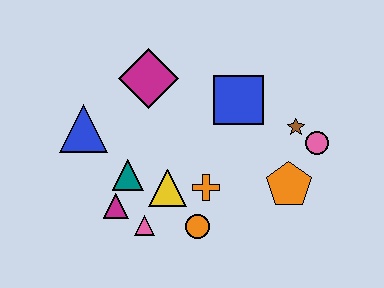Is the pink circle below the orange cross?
No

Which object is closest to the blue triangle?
The teal triangle is closest to the blue triangle.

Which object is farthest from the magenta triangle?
The pink circle is farthest from the magenta triangle.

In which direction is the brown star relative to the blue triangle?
The brown star is to the right of the blue triangle.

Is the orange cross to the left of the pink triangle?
No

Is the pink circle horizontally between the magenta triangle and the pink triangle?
No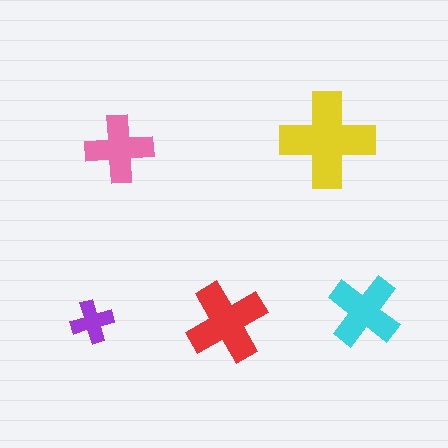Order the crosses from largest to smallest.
the yellow one, the red one, the cyan one, the pink one, the purple one.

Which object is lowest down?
The red cross is bottommost.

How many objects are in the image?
There are 5 objects in the image.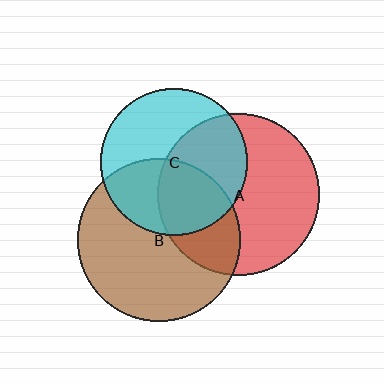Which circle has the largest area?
Circle B (brown).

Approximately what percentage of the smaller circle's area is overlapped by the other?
Approximately 45%.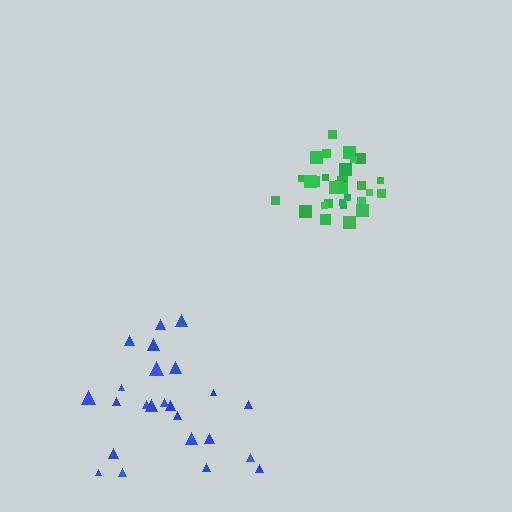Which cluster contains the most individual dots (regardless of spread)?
Green (32).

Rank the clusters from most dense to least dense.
green, blue.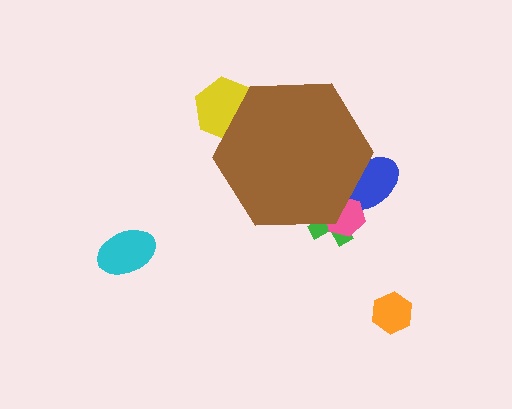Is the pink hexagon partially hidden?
Yes, the pink hexagon is partially hidden behind the brown hexagon.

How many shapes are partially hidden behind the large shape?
4 shapes are partially hidden.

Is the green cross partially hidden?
Yes, the green cross is partially hidden behind the brown hexagon.